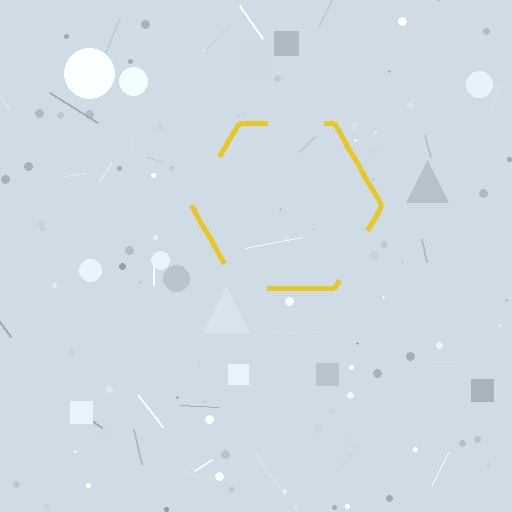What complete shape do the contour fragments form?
The contour fragments form a hexagon.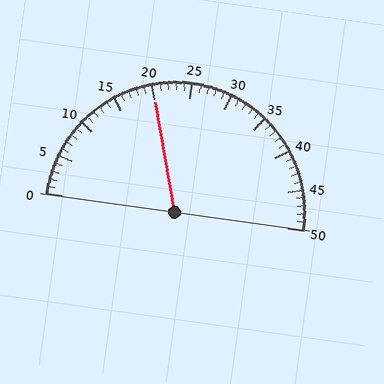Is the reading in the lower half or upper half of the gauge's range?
The reading is in the lower half of the range (0 to 50).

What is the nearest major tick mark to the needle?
The nearest major tick mark is 20.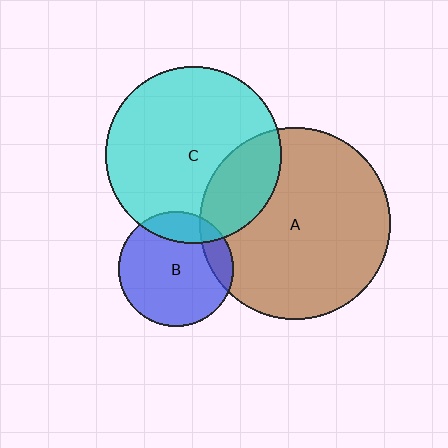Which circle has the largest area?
Circle A (brown).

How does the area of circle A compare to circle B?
Approximately 2.7 times.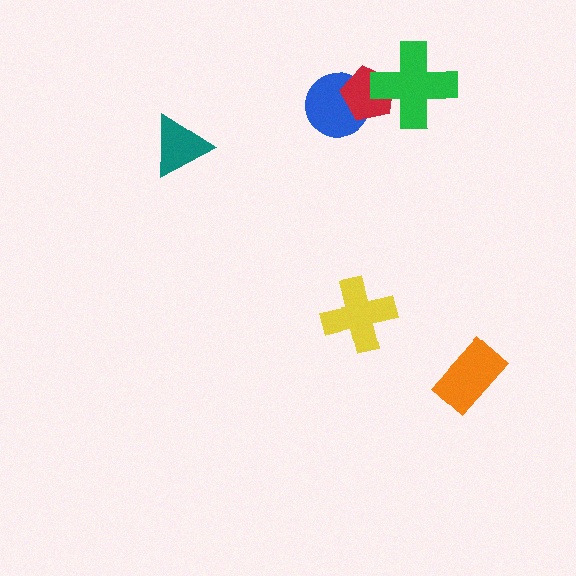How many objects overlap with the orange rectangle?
0 objects overlap with the orange rectangle.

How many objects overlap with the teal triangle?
0 objects overlap with the teal triangle.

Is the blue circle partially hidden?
Yes, it is partially covered by another shape.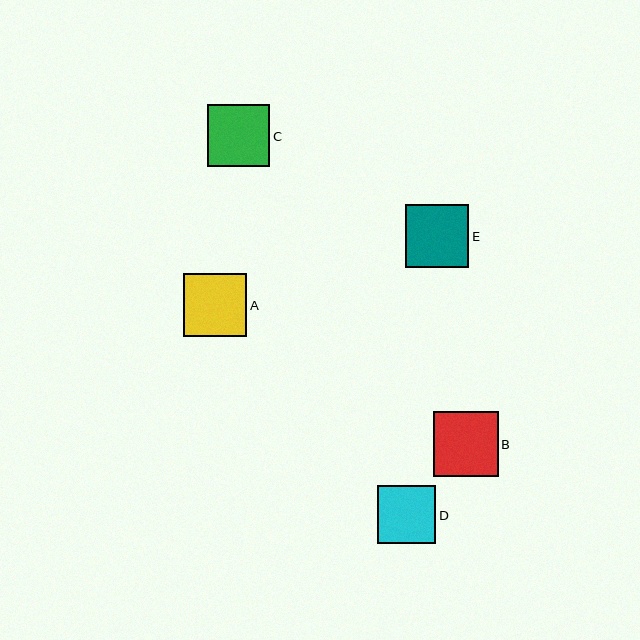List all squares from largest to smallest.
From largest to smallest: B, E, A, C, D.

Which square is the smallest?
Square D is the smallest with a size of approximately 58 pixels.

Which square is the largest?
Square B is the largest with a size of approximately 65 pixels.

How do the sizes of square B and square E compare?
Square B and square E are approximately the same size.